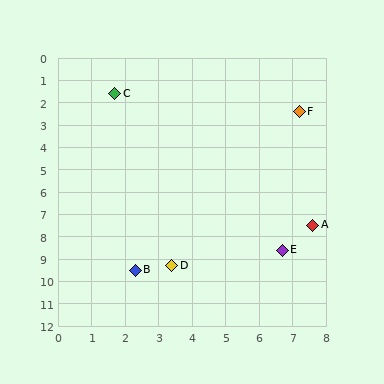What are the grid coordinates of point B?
Point B is at approximately (2.3, 9.5).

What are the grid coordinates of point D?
Point D is at approximately (3.4, 9.3).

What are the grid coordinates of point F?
Point F is at approximately (7.2, 2.4).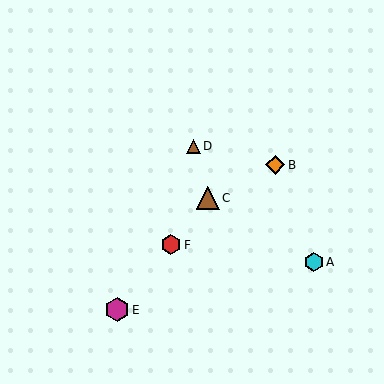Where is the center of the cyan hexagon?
The center of the cyan hexagon is at (314, 262).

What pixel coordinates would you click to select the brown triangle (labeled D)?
Click at (193, 146) to select the brown triangle D.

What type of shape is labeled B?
Shape B is an orange diamond.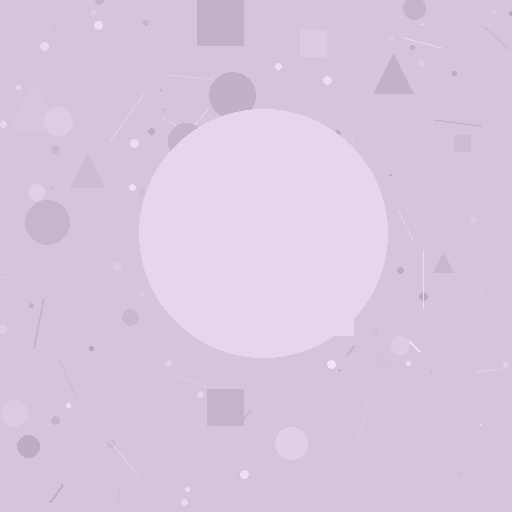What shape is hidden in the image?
A circle is hidden in the image.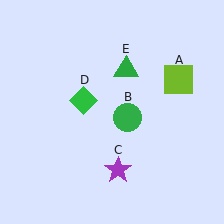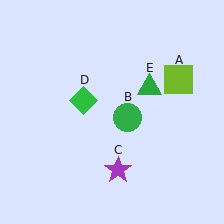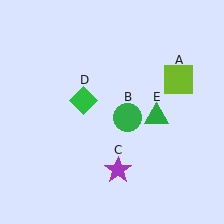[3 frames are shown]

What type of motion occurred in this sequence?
The green triangle (object E) rotated clockwise around the center of the scene.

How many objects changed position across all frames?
1 object changed position: green triangle (object E).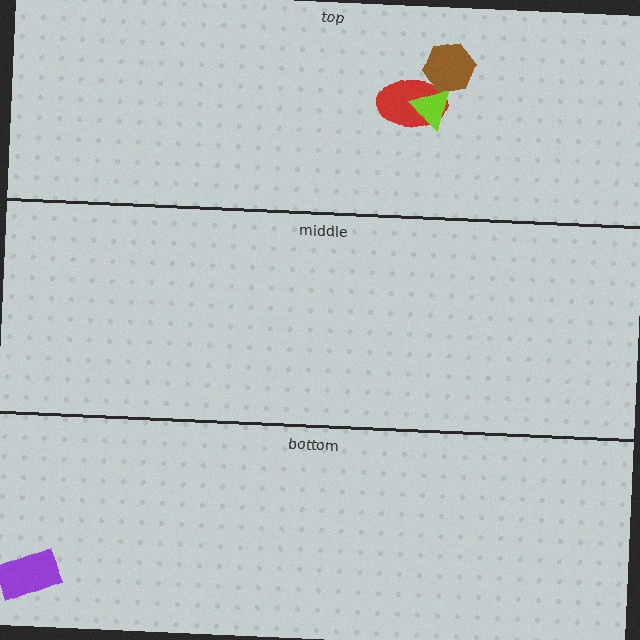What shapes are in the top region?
The red ellipse, the brown hexagon, the lime triangle.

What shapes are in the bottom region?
The purple rectangle.